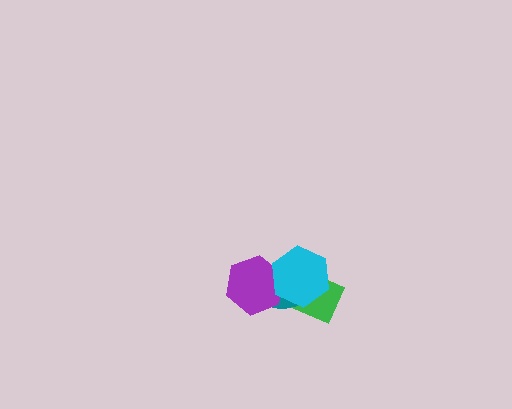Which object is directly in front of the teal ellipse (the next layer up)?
The purple hexagon is directly in front of the teal ellipse.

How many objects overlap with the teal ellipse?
3 objects overlap with the teal ellipse.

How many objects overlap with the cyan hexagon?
3 objects overlap with the cyan hexagon.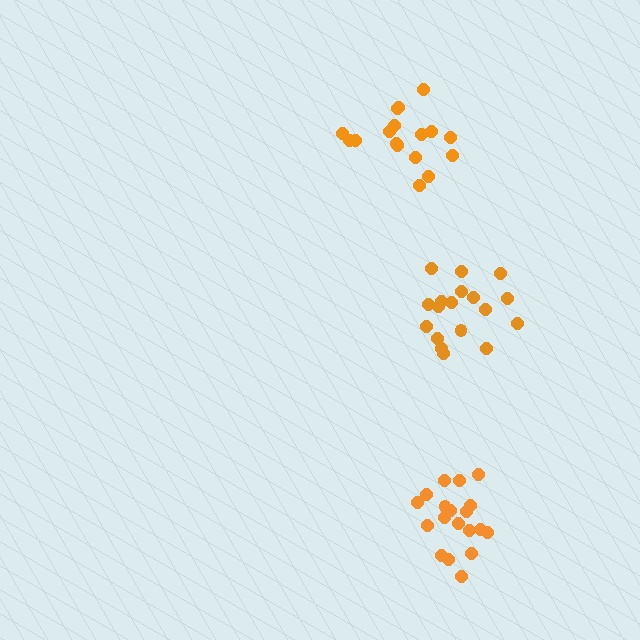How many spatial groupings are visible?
There are 3 spatial groupings.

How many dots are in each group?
Group 1: 18 dots, Group 2: 17 dots, Group 3: 19 dots (54 total).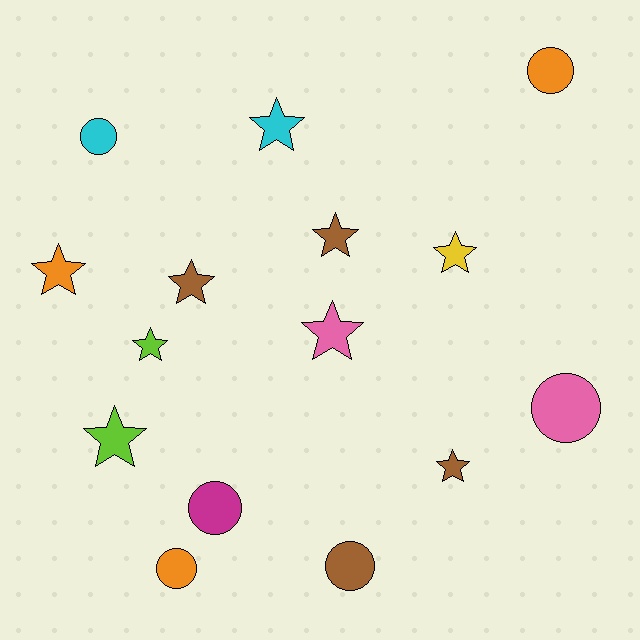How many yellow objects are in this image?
There is 1 yellow object.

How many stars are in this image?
There are 9 stars.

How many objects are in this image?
There are 15 objects.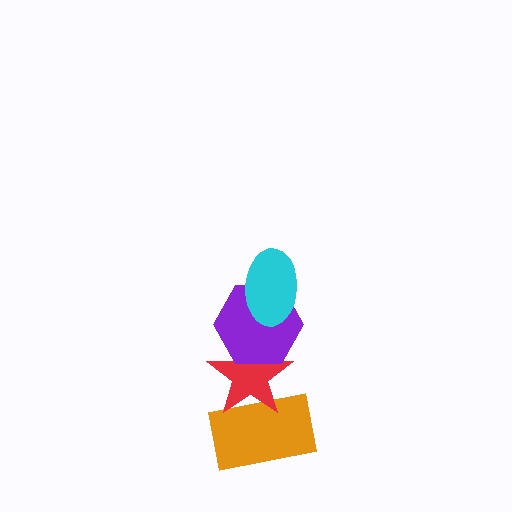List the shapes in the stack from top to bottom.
From top to bottom: the cyan ellipse, the purple hexagon, the red star, the orange rectangle.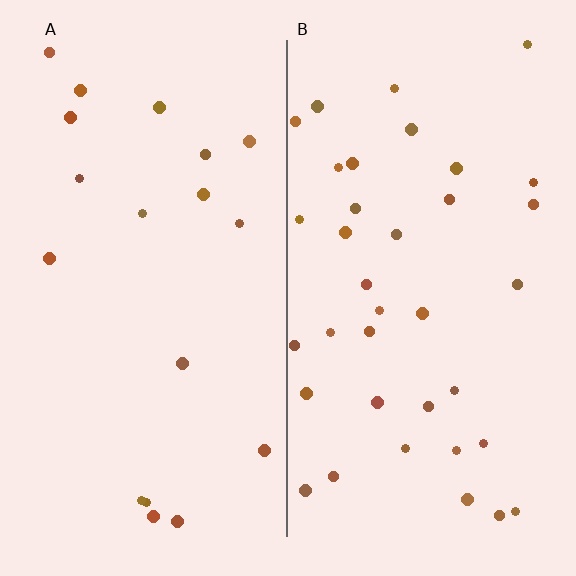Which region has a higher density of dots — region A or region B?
B (the right).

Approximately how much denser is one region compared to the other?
Approximately 2.0× — region B over region A.